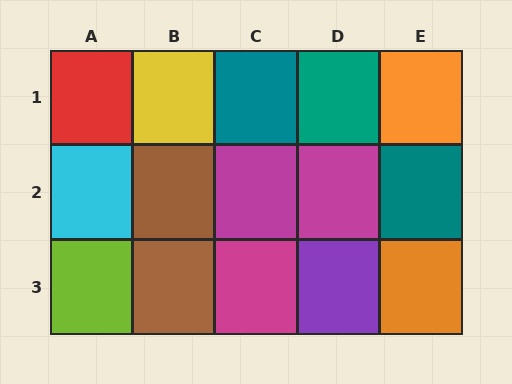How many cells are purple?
1 cell is purple.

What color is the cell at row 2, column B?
Brown.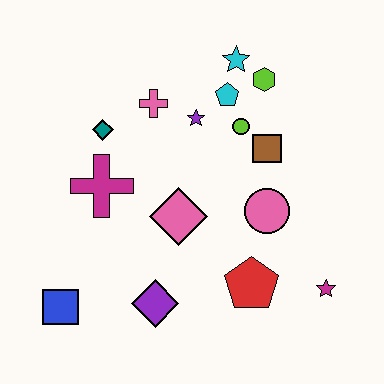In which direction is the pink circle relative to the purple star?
The pink circle is below the purple star.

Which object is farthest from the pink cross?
The magenta star is farthest from the pink cross.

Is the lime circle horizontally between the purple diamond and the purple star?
No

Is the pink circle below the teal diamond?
Yes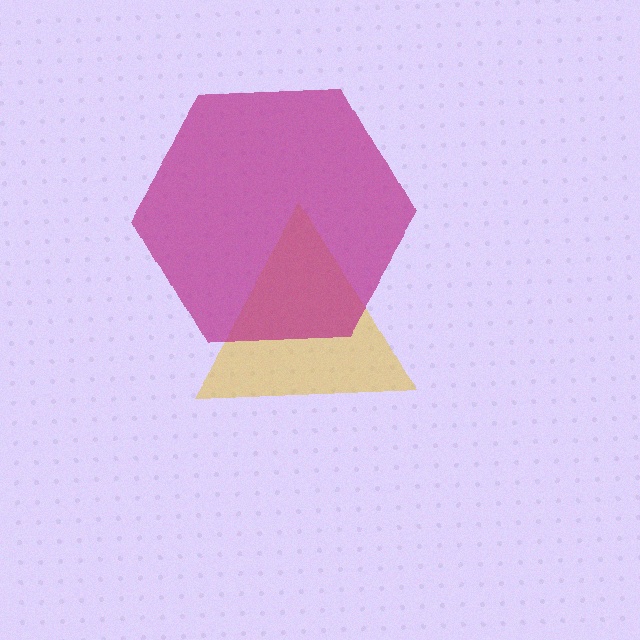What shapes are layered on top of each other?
The layered shapes are: a yellow triangle, a magenta hexagon.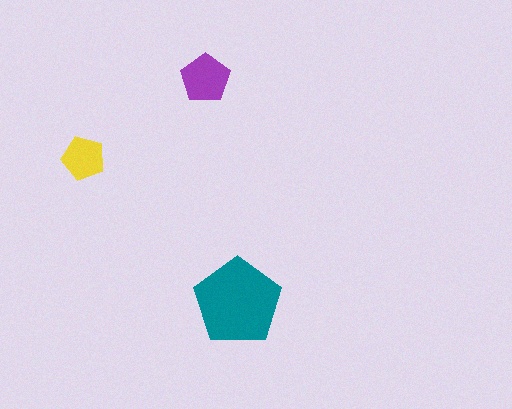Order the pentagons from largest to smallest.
the teal one, the purple one, the yellow one.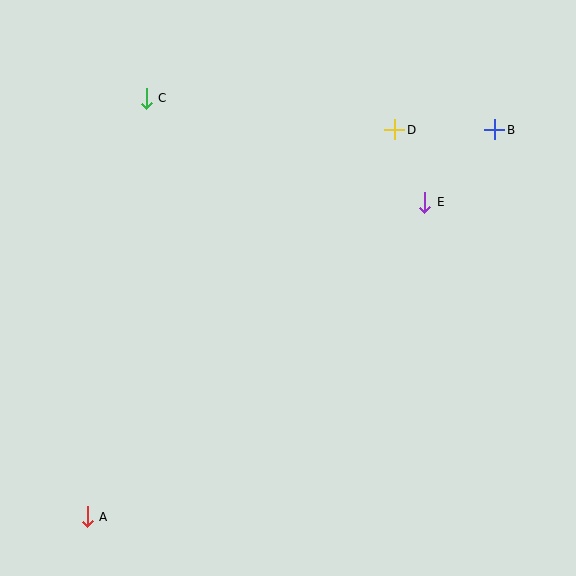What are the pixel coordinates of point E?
Point E is at (425, 202).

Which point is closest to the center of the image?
Point E at (425, 202) is closest to the center.